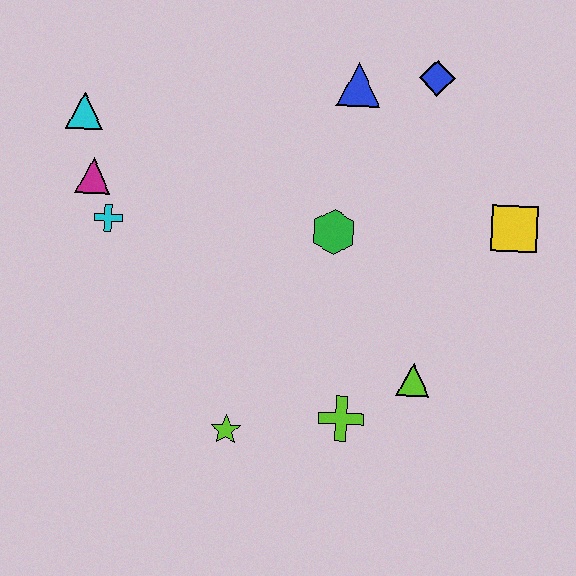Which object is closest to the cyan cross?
The magenta triangle is closest to the cyan cross.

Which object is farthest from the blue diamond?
The lime star is farthest from the blue diamond.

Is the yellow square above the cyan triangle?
No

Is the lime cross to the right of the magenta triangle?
Yes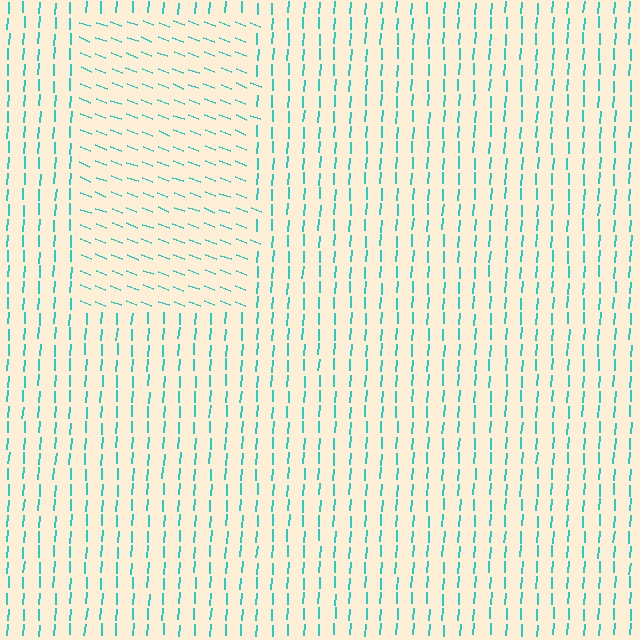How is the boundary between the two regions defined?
The boundary is defined purely by a change in line orientation (approximately 72 degrees difference). All lines are the same color and thickness.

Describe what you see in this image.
The image is filled with small cyan line segments. A rectangle region in the image has lines oriented differently from the surrounding lines, creating a visible texture boundary.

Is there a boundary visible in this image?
Yes, there is a texture boundary formed by a change in line orientation.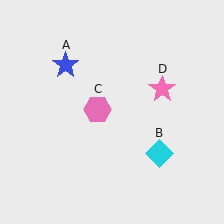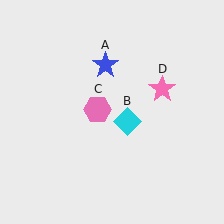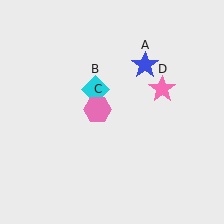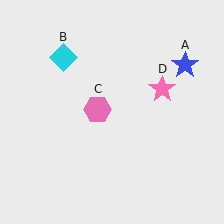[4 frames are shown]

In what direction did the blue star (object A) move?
The blue star (object A) moved right.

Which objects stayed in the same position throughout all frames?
Pink hexagon (object C) and pink star (object D) remained stationary.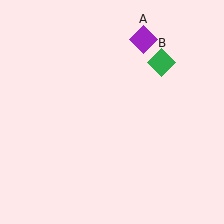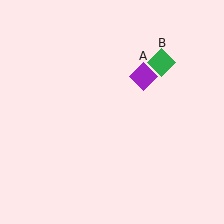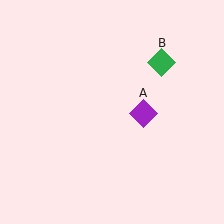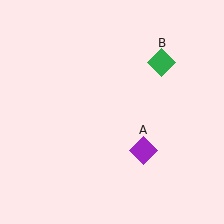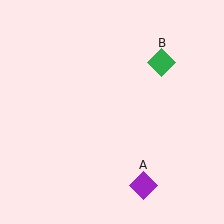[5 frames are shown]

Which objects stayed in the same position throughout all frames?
Green diamond (object B) remained stationary.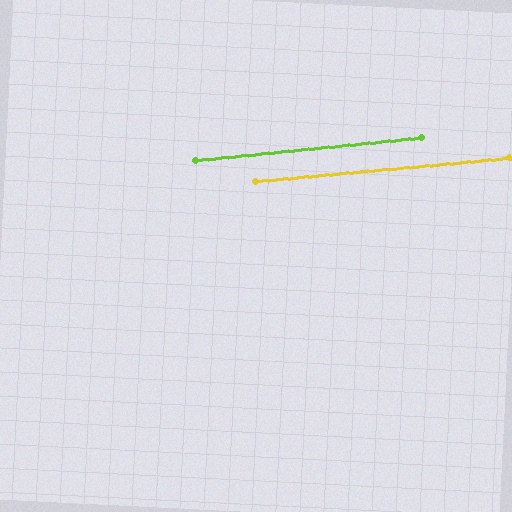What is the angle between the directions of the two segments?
Approximately 0 degrees.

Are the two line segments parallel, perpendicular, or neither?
Parallel — their directions differ by only 0.3°.